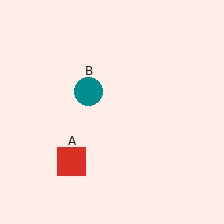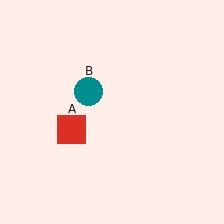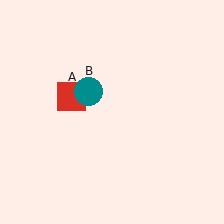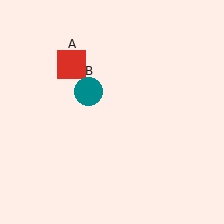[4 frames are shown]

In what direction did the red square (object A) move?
The red square (object A) moved up.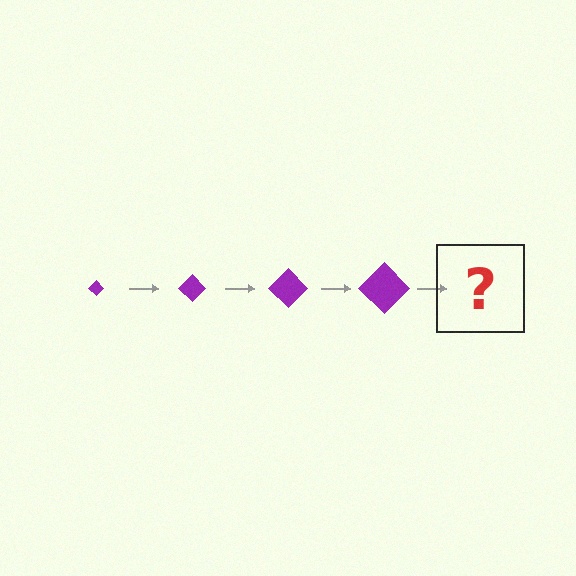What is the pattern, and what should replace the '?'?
The pattern is that the diamond gets progressively larger each step. The '?' should be a purple diamond, larger than the previous one.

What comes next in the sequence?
The next element should be a purple diamond, larger than the previous one.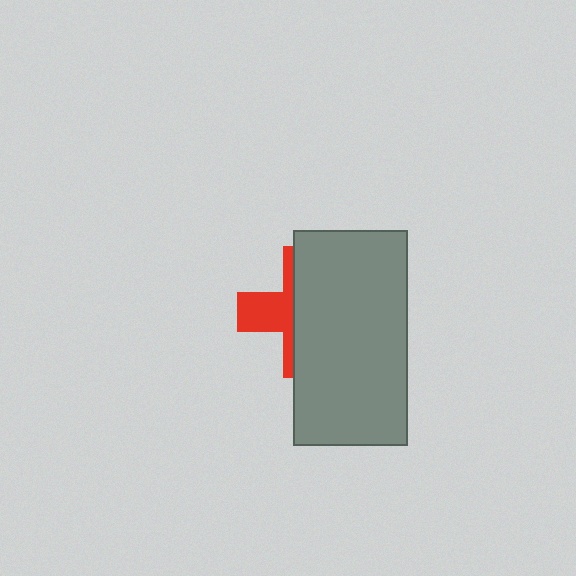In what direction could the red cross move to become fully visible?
The red cross could move left. That would shift it out from behind the gray rectangle entirely.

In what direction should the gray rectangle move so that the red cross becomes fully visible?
The gray rectangle should move right. That is the shortest direction to clear the overlap and leave the red cross fully visible.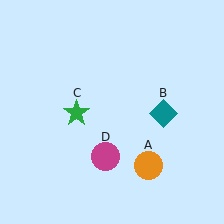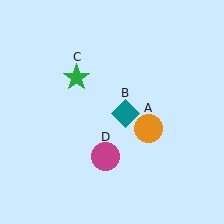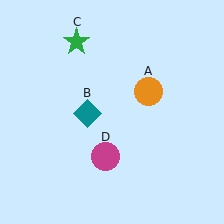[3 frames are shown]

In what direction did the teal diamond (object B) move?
The teal diamond (object B) moved left.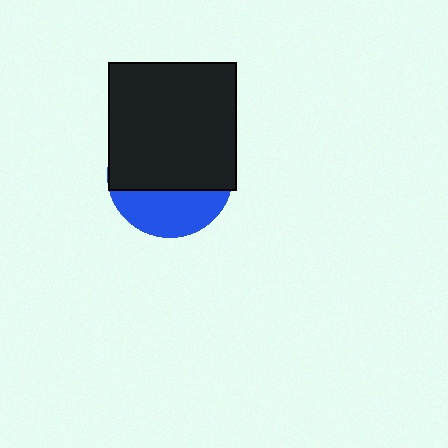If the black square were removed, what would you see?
You would see the complete blue circle.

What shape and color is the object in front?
The object in front is a black square.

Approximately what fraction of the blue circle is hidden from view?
Roughly 67% of the blue circle is hidden behind the black square.